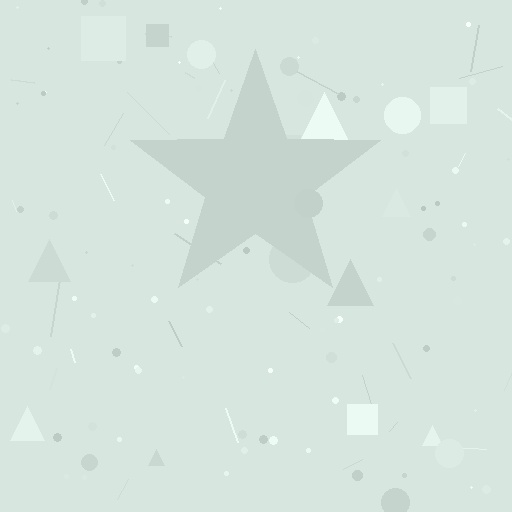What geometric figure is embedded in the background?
A star is embedded in the background.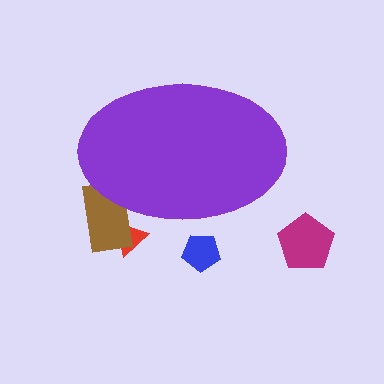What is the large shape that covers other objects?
A purple ellipse.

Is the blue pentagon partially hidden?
Yes, the blue pentagon is partially hidden behind the purple ellipse.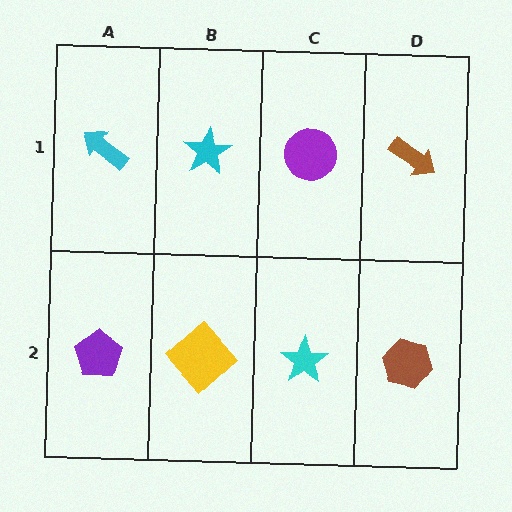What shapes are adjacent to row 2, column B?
A cyan star (row 1, column B), a purple pentagon (row 2, column A), a cyan star (row 2, column C).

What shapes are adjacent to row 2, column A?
A cyan arrow (row 1, column A), a yellow diamond (row 2, column B).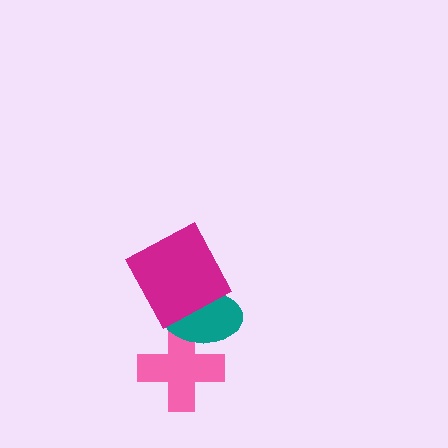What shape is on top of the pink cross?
The teal ellipse is on top of the pink cross.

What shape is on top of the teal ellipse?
The magenta square is on top of the teal ellipse.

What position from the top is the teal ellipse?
The teal ellipse is 2nd from the top.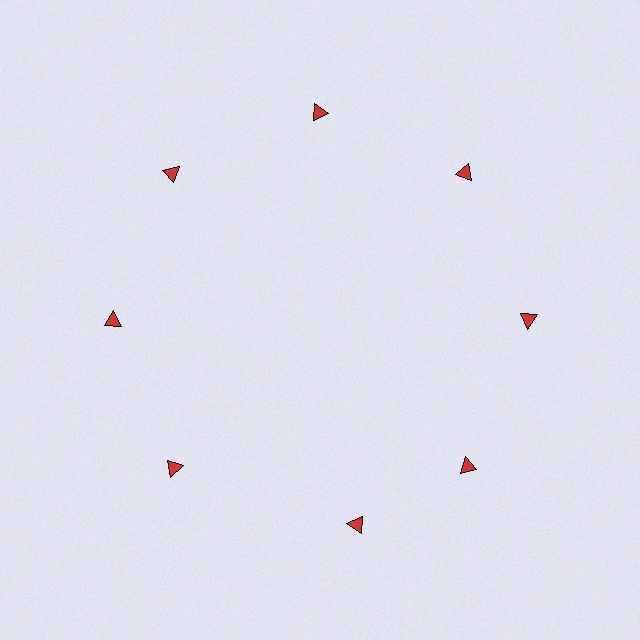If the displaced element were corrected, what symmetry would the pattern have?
It would have 8-fold rotational symmetry — the pattern would map onto itself every 45 degrees.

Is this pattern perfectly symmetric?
No. The 8 red triangles are arranged in a ring, but one element near the 6 o'clock position is rotated out of alignment along the ring, breaking the 8-fold rotational symmetry.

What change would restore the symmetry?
The symmetry would be restored by rotating it back into even spacing with its neighbors so that all 8 triangles sit at equal angles and equal distance from the center.